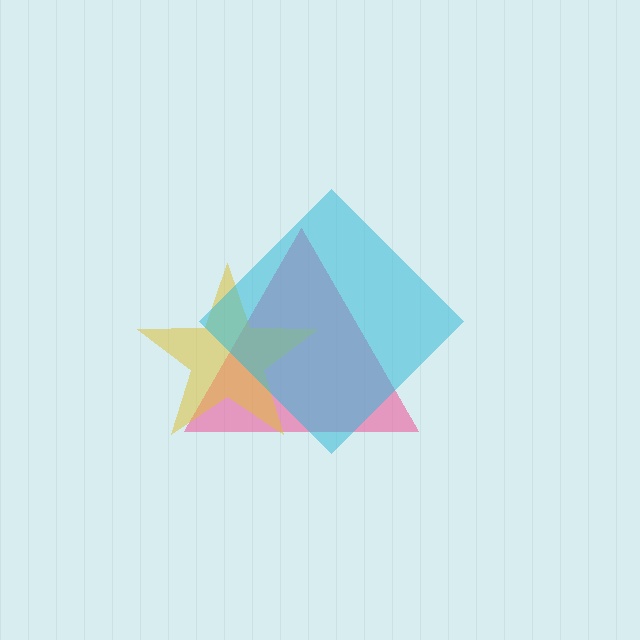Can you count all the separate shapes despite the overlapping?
Yes, there are 3 separate shapes.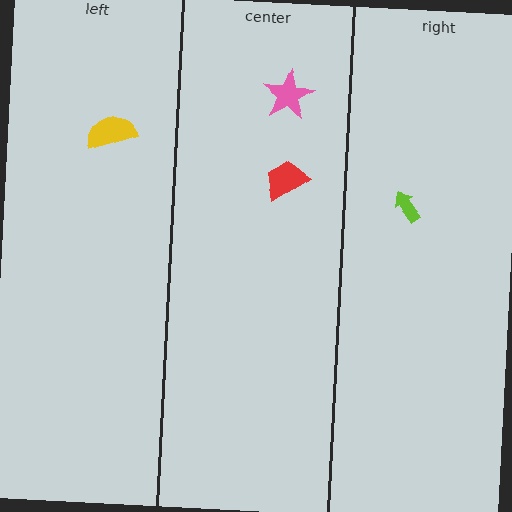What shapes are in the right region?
The lime arrow.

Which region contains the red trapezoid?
The center region.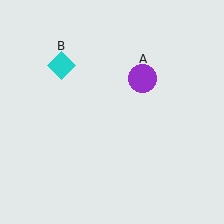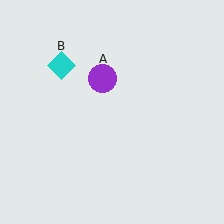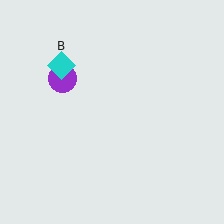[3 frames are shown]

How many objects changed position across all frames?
1 object changed position: purple circle (object A).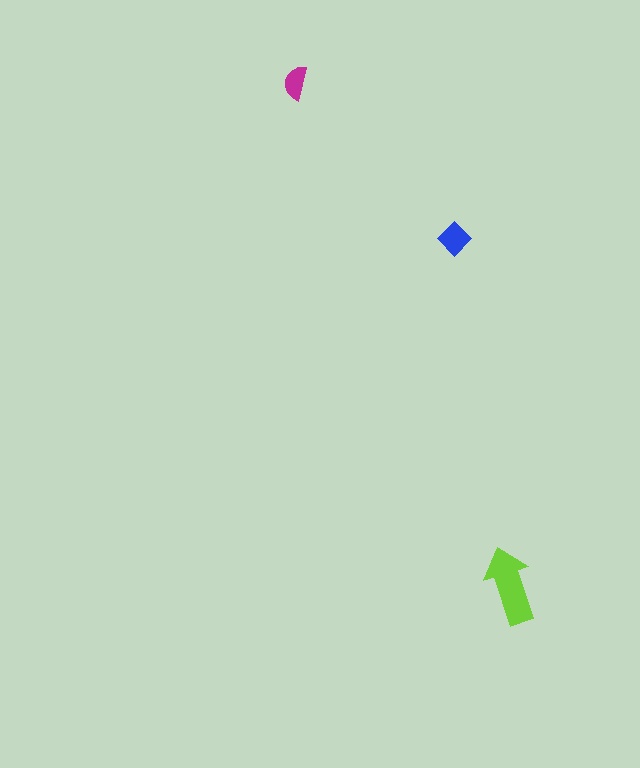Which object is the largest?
The lime arrow.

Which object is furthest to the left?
The magenta semicircle is leftmost.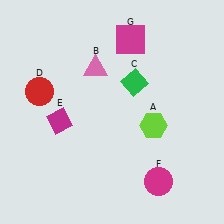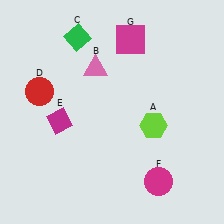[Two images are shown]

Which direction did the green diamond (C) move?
The green diamond (C) moved left.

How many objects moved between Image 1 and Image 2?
1 object moved between the two images.